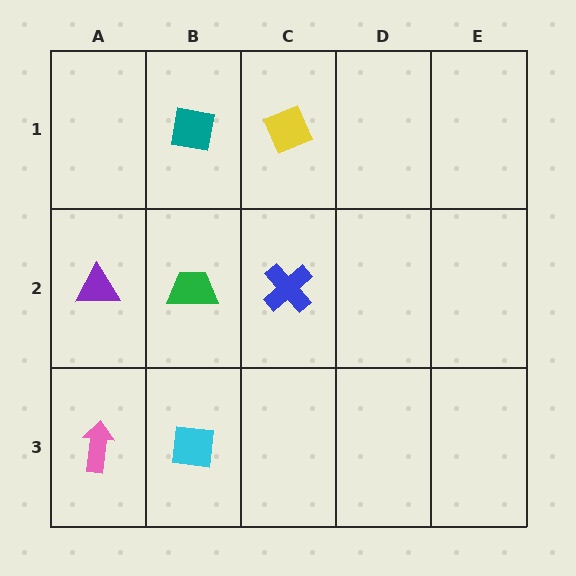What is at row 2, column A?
A purple triangle.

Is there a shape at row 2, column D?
No, that cell is empty.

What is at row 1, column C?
A yellow diamond.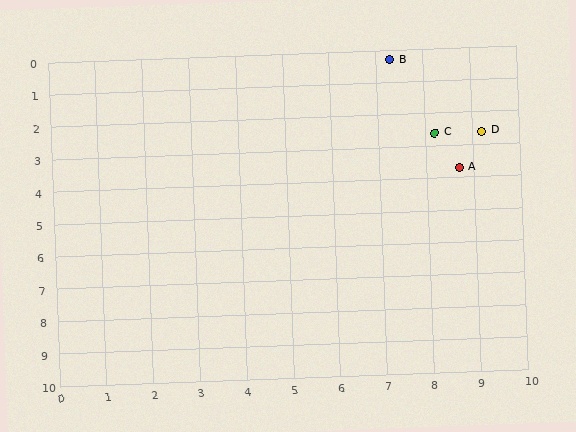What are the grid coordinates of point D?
Point D is at approximately (9.2, 2.6).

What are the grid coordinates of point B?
Point B is at approximately (7.3, 0.3).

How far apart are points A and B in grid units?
Points A and B are about 3.7 grid units apart.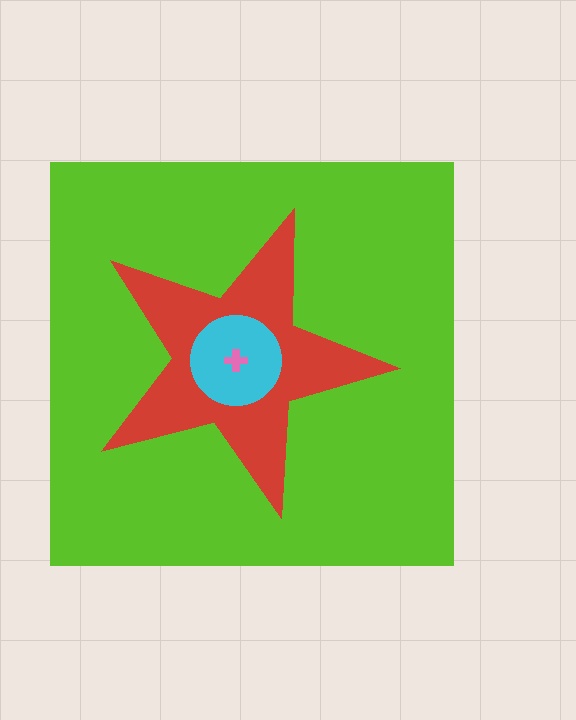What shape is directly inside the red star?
The cyan circle.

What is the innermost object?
The pink cross.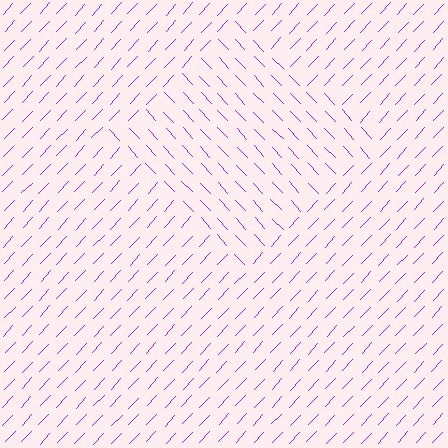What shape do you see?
I see a diamond.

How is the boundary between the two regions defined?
The boundary is defined purely by a change in line orientation (approximately 86 degrees difference). All lines are the same color and thickness.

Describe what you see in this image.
The image is filled with small purple line segments. A diamond region in the image has lines oriented differently from the surrounding lines, creating a visible texture boundary.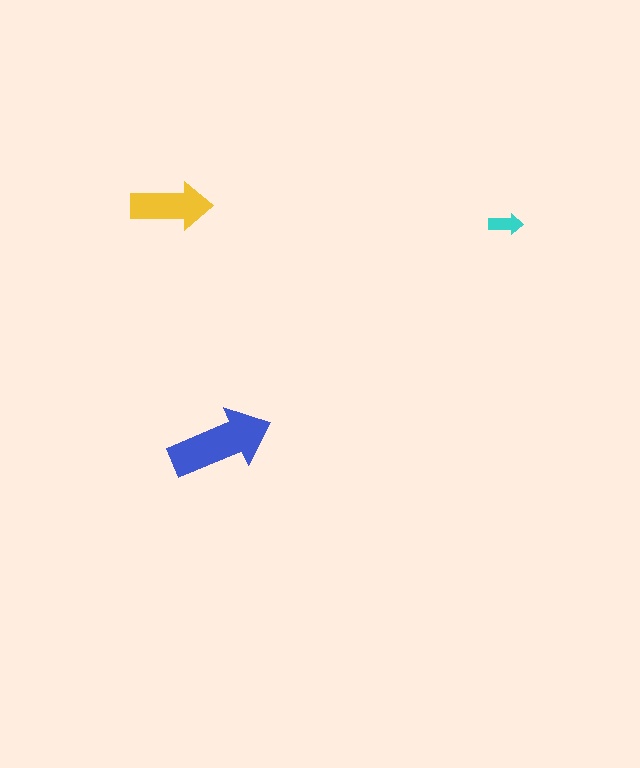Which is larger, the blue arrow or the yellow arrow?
The blue one.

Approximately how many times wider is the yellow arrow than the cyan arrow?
About 2.5 times wider.